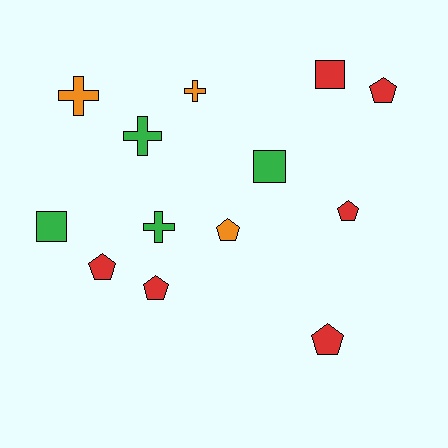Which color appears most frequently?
Red, with 6 objects.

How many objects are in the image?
There are 13 objects.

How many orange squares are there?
There are no orange squares.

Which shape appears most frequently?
Pentagon, with 6 objects.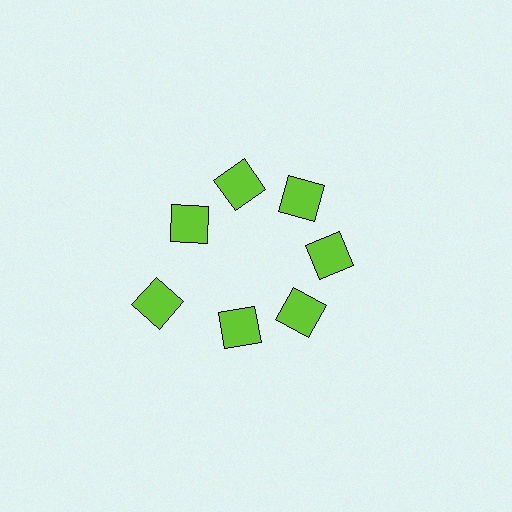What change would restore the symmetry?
The symmetry would be restored by moving it inward, back onto the ring so that all 7 squares sit at equal angles and equal distance from the center.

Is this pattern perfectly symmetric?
No. The 7 lime squares are arranged in a ring, but one element near the 8 o'clock position is pushed outward from the center, breaking the 7-fold rotational symmetry.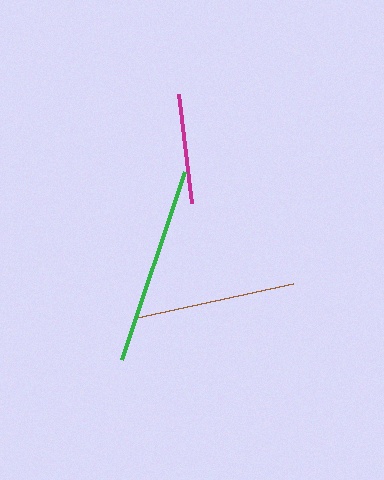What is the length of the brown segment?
The brown segment is approximately 160 pixels long.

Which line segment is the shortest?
The magenta line is the shortest at approximately 110 pixels.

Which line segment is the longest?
The green line is the longest at approximately 199 pixels.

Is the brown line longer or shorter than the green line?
The green line is longer than the brown line.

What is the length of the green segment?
The green segment is approximately 199 pixels long.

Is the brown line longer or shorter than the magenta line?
The brown line is longer than the magenta line.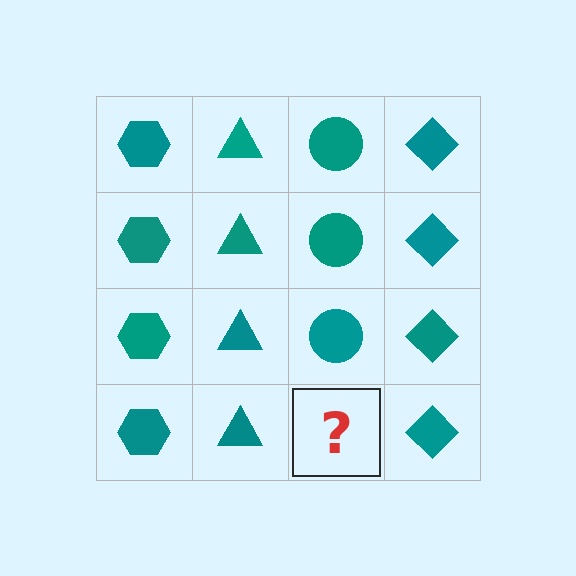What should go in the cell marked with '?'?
The missing cell should contain a teal circle.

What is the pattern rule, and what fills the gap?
The rule is that each column has a consistent shape. The gap should be filled with a teal circle.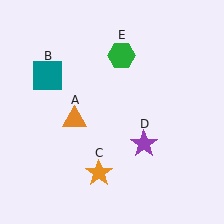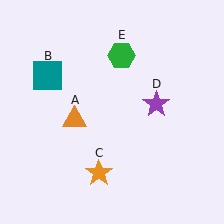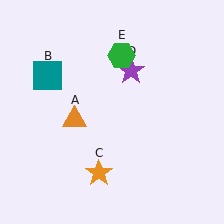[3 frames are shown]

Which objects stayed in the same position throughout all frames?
Orange triangle (object A) and teal square (object B) and orange star (object C) and green hexagon (object E) remained stationary.